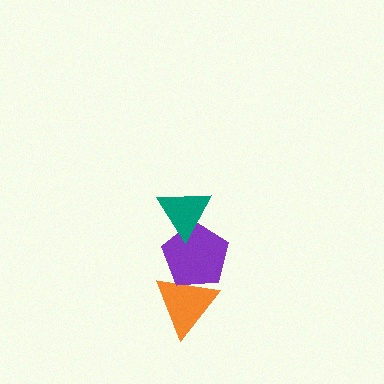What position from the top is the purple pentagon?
The purple pentagon is 2nd from the top.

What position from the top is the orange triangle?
The orange triangle is 3rd from the top.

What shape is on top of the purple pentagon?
The teal triangle is on top of the purple pentagon.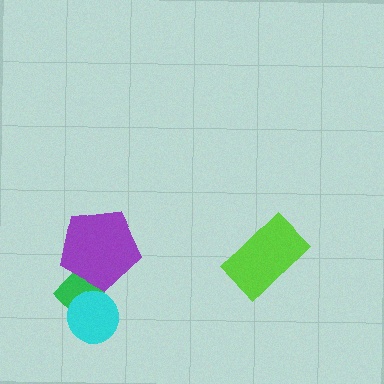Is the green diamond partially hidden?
Yes, it is partially covered by another shape.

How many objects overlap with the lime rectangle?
0 objects overlap with the lime rectangle.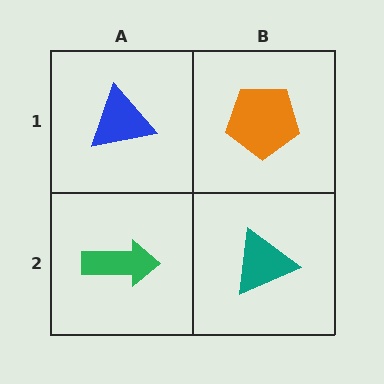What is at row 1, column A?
A blue triangle.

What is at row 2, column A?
A green arrow.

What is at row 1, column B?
An orange pentagon.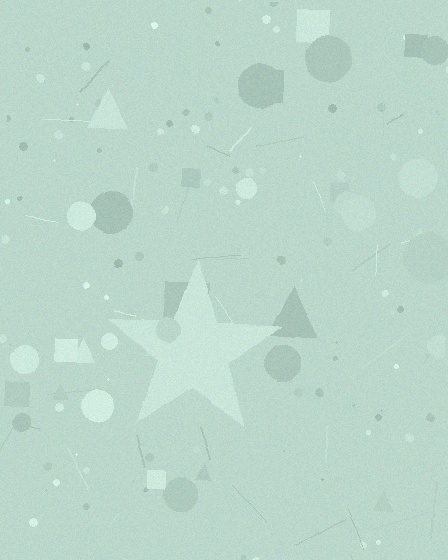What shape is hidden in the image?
A star is hidden in the image.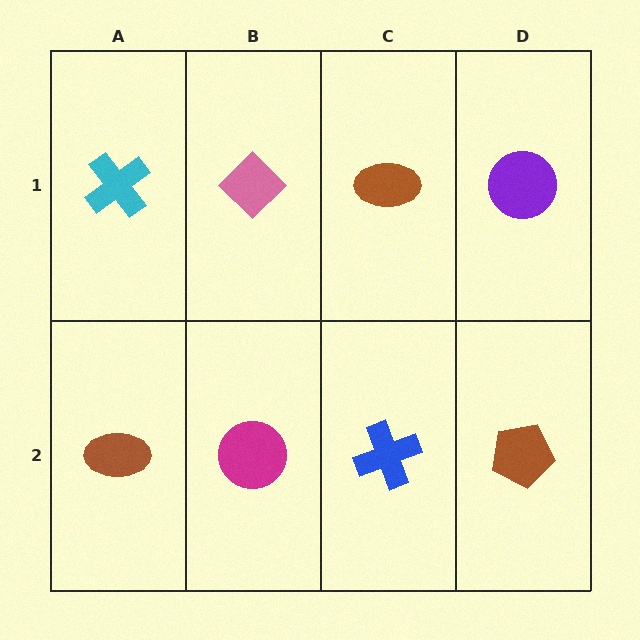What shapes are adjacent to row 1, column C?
A blue cross (row 2, column C), a pink diamond (row 1, column B), a purple circle (row 1, column D).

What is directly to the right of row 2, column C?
A brown pentagon.